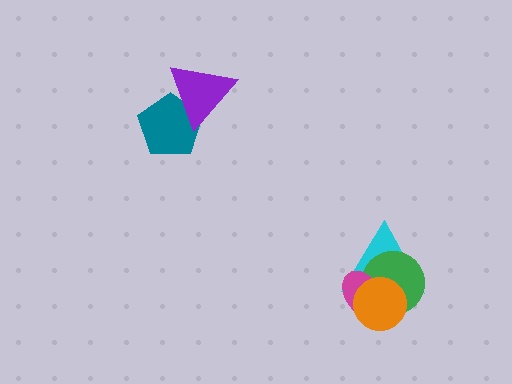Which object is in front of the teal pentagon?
The purple triangle is in front of the teal pentagon.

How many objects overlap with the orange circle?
3 objects overlap with the orange circle.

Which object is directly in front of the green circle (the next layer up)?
The magenta ellipse is directly in front of the green circle.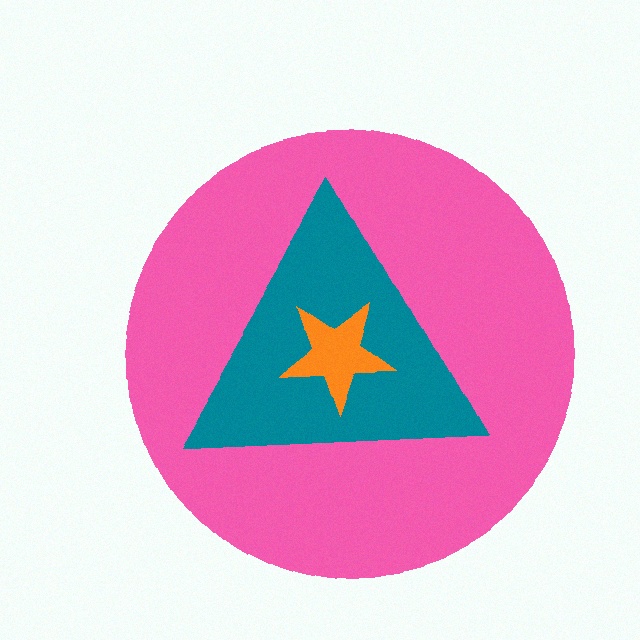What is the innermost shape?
The orange star.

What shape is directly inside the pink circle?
The teal triangle.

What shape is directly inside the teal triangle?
The orange star.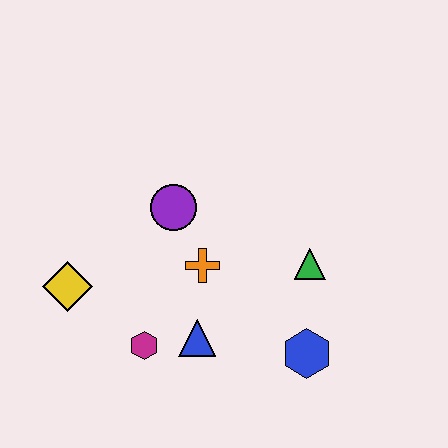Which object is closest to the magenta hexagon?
The blue triangle is closest to the magenta hexagon.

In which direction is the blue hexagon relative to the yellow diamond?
The blue hexagon is to the right of the yellow diamond.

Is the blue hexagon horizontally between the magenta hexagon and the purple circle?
No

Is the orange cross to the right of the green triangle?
No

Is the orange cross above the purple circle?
No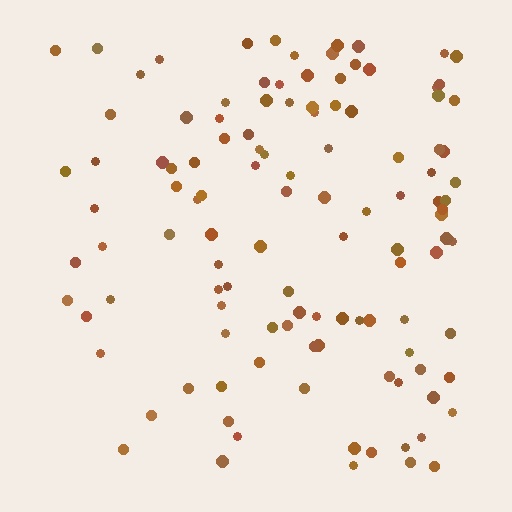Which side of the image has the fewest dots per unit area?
The left.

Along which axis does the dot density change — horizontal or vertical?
Horizontal.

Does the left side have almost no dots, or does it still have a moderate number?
Still a moderate number, just noticeably fewer than the right.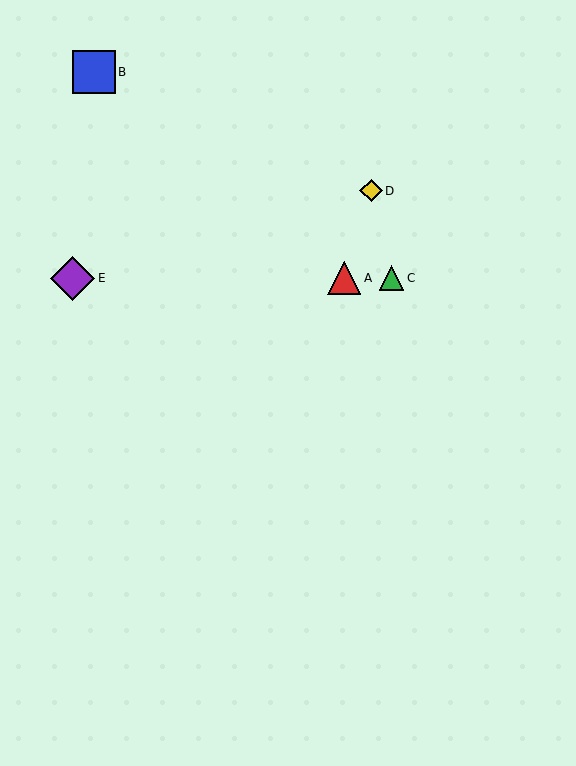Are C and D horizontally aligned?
No, C is at y≈278 and D is at y≈191.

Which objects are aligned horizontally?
Objects A, C, E are aligned horizontally.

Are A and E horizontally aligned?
Yes, both are at y≈278.